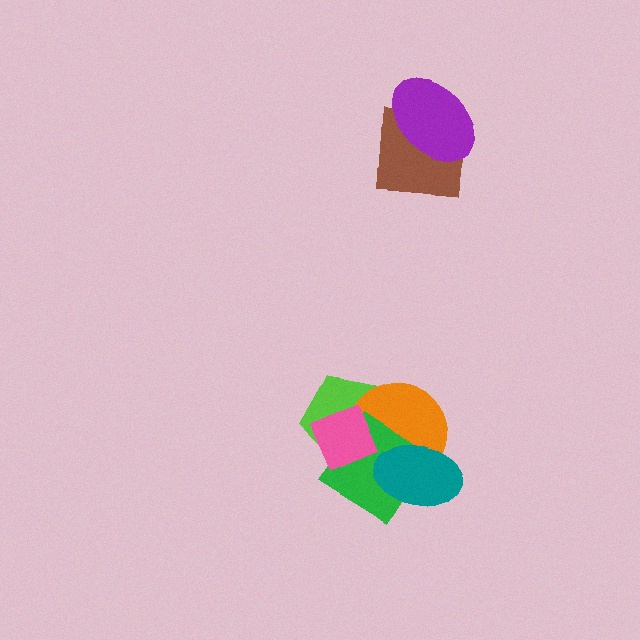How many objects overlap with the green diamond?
4 objects overlap with the green diamond.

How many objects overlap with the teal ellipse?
2 objects overlap with the teal ellipse.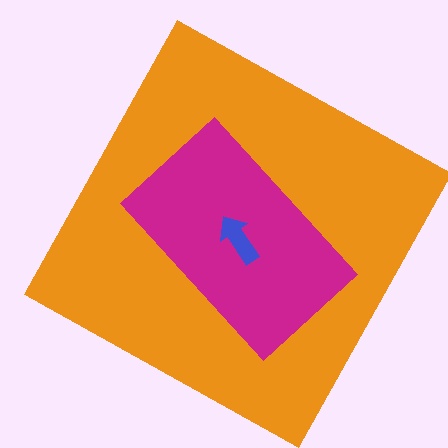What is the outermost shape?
The orange square.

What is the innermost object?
The blue arrow.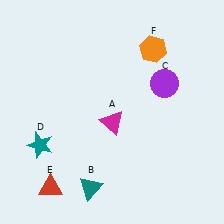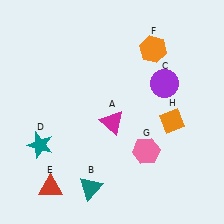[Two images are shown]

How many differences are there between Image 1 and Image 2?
There are 2 differences between the two images.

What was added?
A pink hexagon (G), an orange diamond (H) were added in Image 2.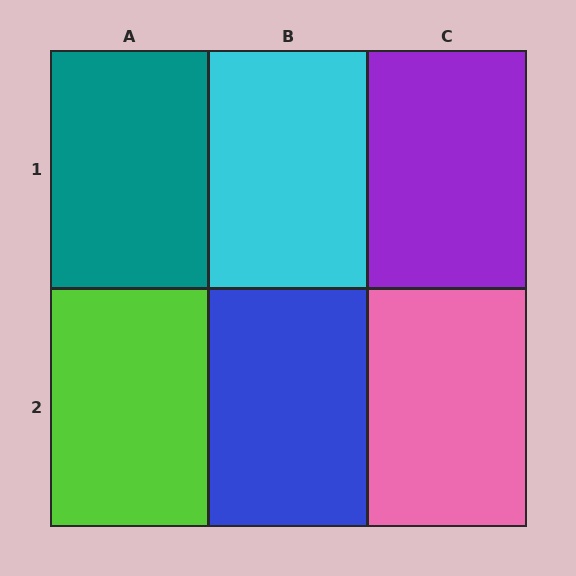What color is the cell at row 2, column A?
Lime.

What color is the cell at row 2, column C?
Pink.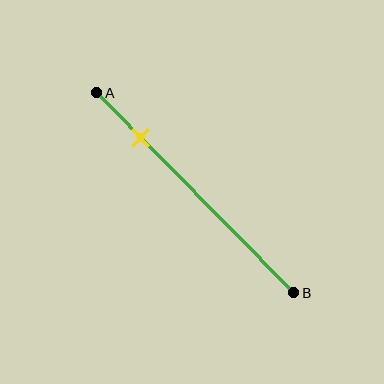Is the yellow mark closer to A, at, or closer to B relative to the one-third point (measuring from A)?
The yellow mark is closer to point A than the one-third point of segment AB.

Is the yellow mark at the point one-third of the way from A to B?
No, the mark is at about 25% from A, not at the 33% one-third point.